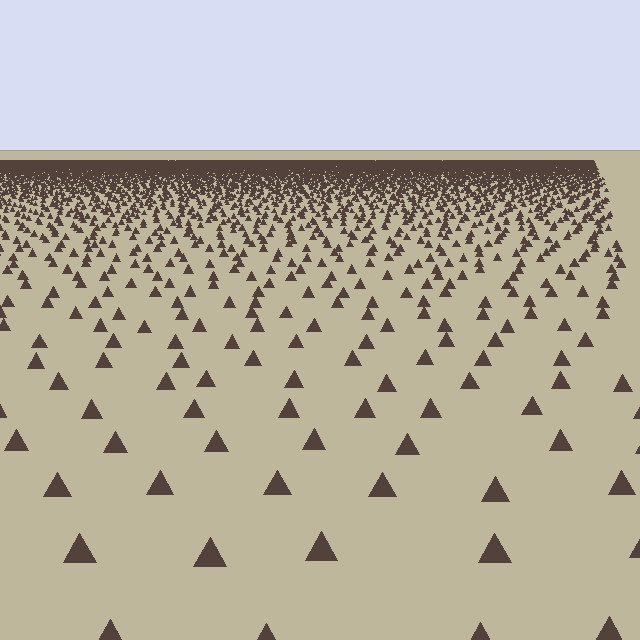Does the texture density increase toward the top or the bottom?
Density increases toward the top.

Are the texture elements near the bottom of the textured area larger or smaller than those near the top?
Larger. Near the bottom, elements are closer to the viewer and appear at a bigger on-screen size.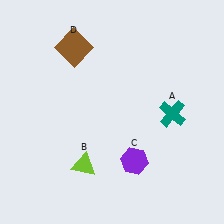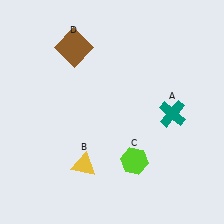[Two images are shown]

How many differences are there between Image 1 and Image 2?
There are 2 differences between the two images.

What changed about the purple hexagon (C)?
In Image 1, C is purple. In Image 2, it changed to lime.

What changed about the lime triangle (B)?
In Image 1, B is lime. In Image 2, it changed to yellow.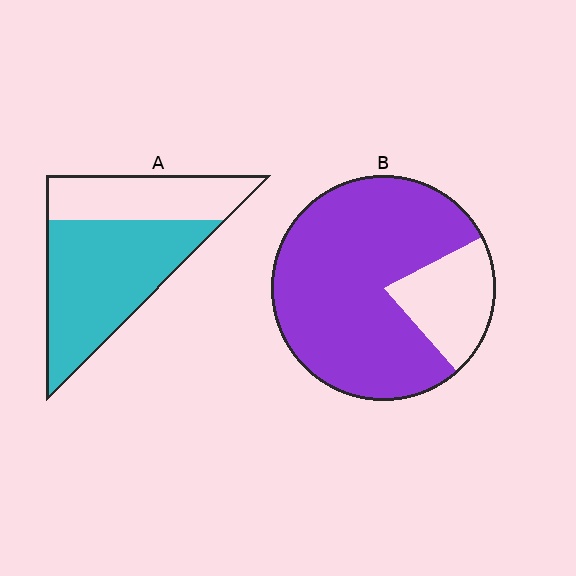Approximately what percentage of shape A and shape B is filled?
A is approximately 65% and B is approximately 80%.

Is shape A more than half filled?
Yes.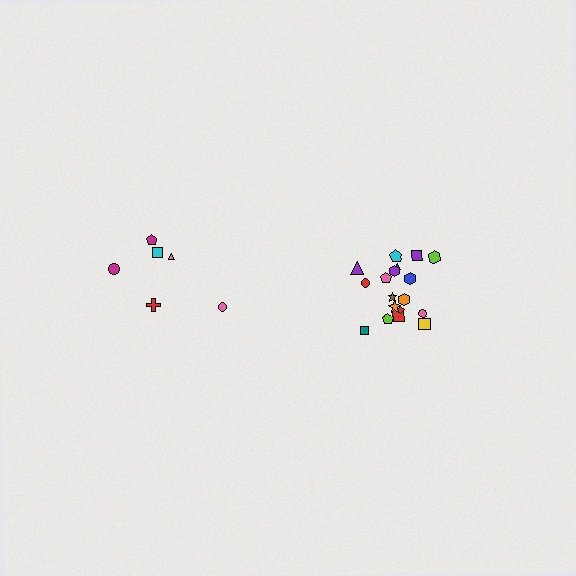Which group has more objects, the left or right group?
The right group.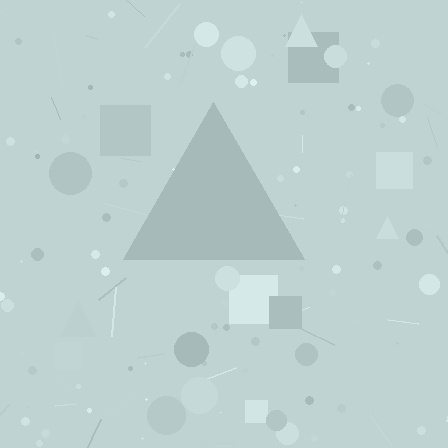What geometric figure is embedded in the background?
A triangle is embedded in the background.